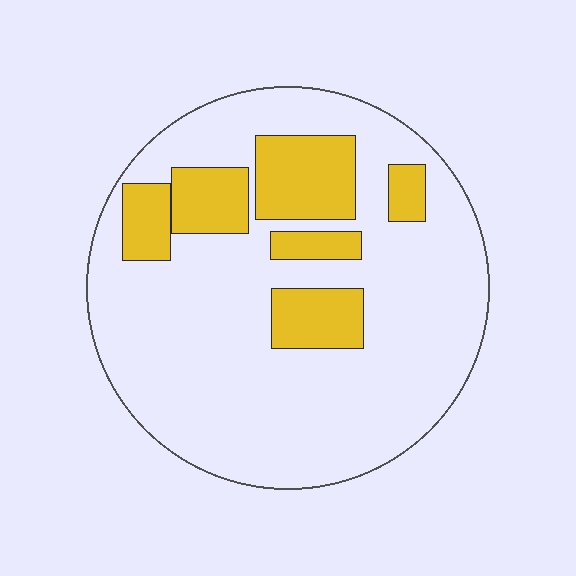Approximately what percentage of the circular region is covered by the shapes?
Approximately 20%.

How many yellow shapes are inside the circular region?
6.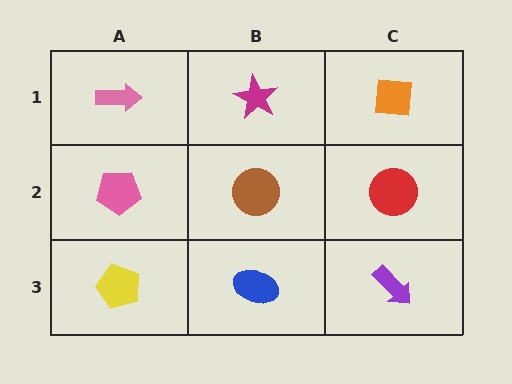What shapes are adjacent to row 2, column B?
A magenta star (row 1, column B), a blue ellipse (row 3, column B), a pink pentagon (row 2, column A), a red circle (row 2, column C).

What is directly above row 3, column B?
A brown circle.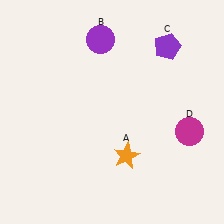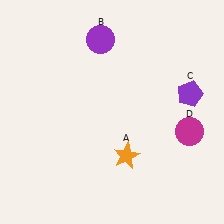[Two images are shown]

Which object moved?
The purple pentagon (C) moved down.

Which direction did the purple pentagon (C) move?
The purple pentagon (C) moved down.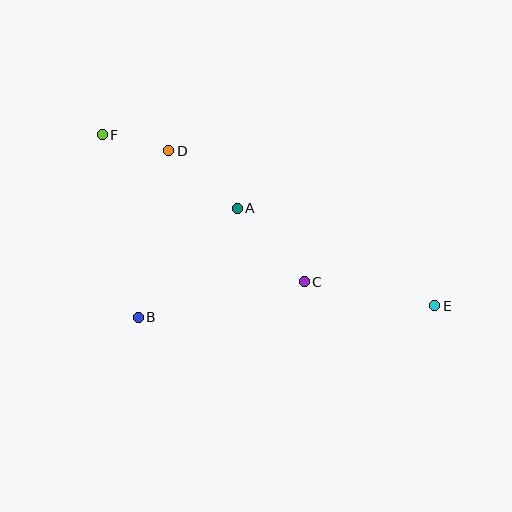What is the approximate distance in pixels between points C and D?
The distance between C and D is approximately 188 pixels.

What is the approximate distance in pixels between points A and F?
The distance between A and F is approximately 154 pixels.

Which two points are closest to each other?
Points D and F are closest to each other.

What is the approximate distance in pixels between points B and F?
The distance between B and F is approximately 186 pixels.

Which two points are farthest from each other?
Points E and F are farthest from each other.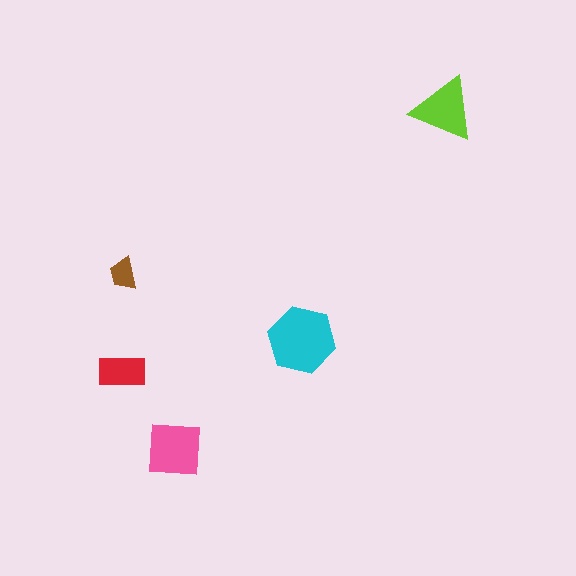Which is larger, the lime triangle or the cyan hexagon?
The cyan hexagon.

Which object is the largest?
The cyan hexagon.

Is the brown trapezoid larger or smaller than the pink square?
Smaller.